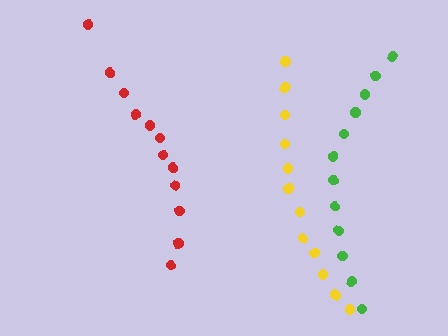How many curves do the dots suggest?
There are 3 distinct paths.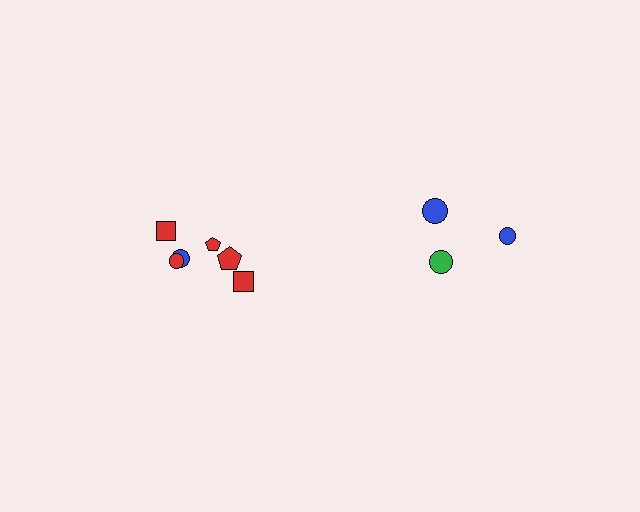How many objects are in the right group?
There are 3 objects.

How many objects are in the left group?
There are 6 objects.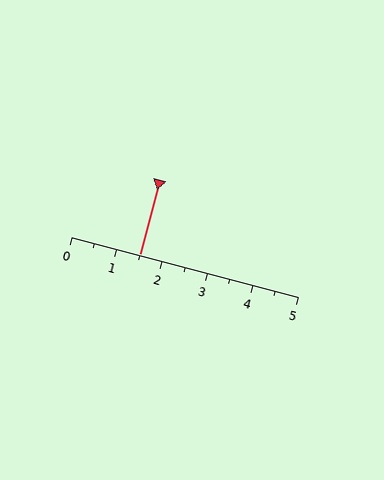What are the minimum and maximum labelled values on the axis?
The axis runs from 0 to 5.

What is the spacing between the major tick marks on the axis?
The major ticks are spaced 1 apart.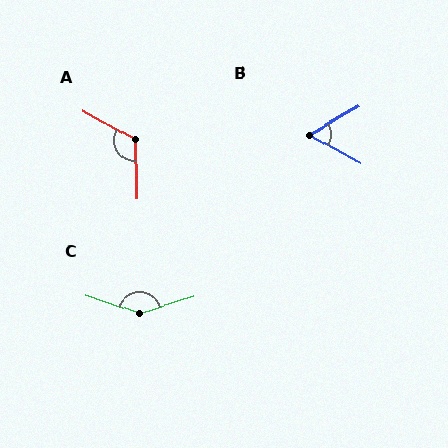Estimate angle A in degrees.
Approximately 121 degrees.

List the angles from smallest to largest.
B (59°), A (121°), C (144°).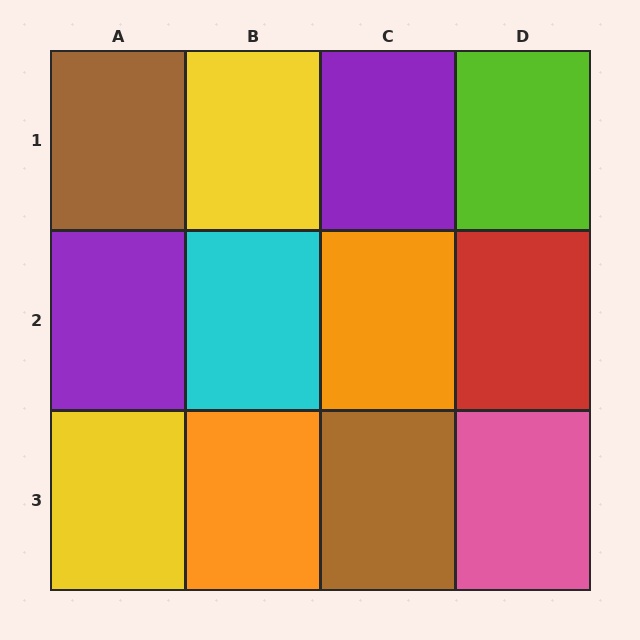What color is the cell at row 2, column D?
Red.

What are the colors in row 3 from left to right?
Yellow, orange, brown, pink.